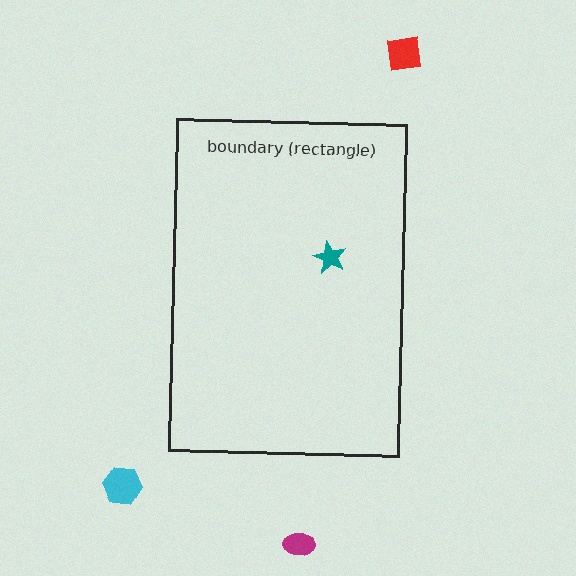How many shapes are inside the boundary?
1 inside, 3 outside.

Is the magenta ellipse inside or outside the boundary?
Outside.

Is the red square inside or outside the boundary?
Outside.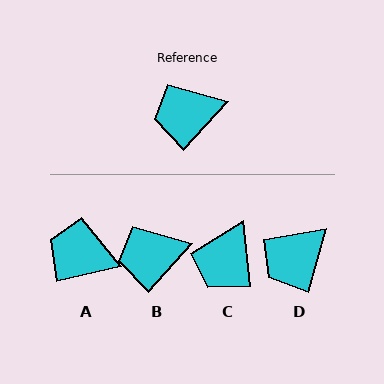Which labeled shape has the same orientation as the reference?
B.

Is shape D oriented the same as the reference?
No, it is off by about 27 degrees.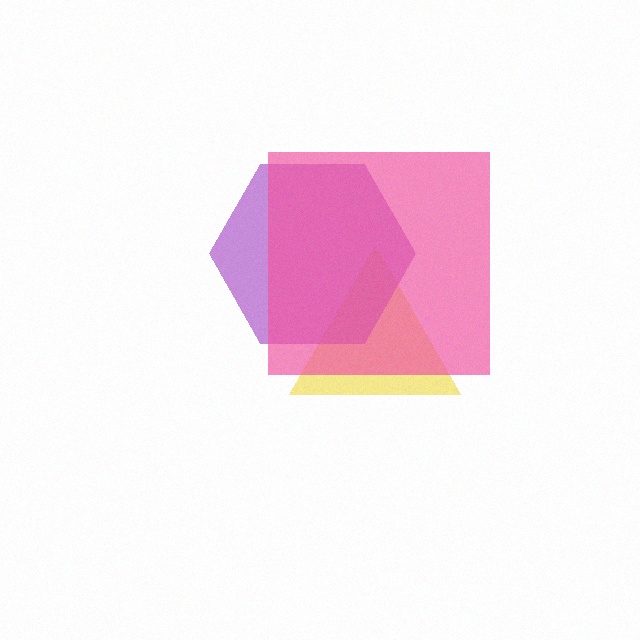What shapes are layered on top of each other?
The layered shapes are: a yellow triangle, a purple hexagon, a pink square.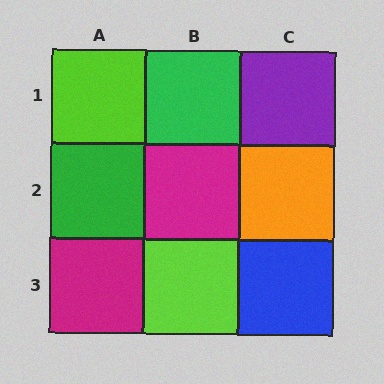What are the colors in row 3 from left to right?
Magenta, lime, blue.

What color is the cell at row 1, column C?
Purple.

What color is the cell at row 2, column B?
Magenta.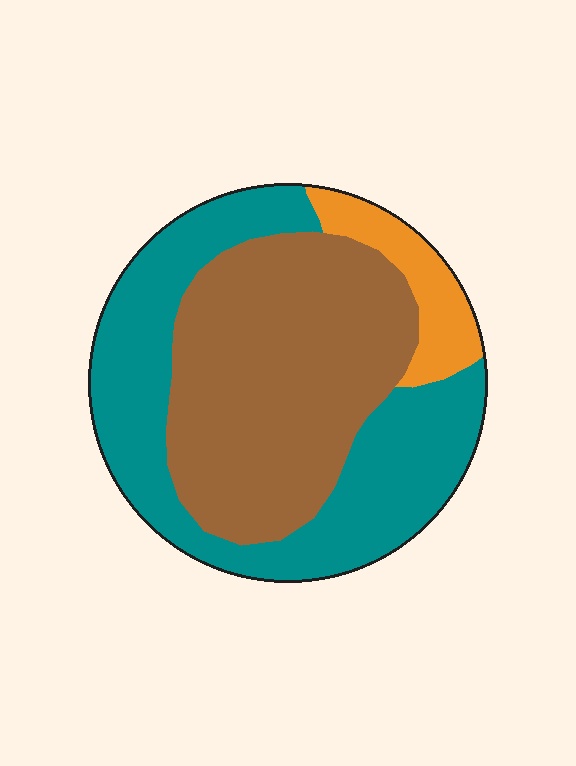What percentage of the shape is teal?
Teal takes up about two fifths (2/5) of the shape.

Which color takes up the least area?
Orange, at roughly 10%.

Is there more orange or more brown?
Brown.